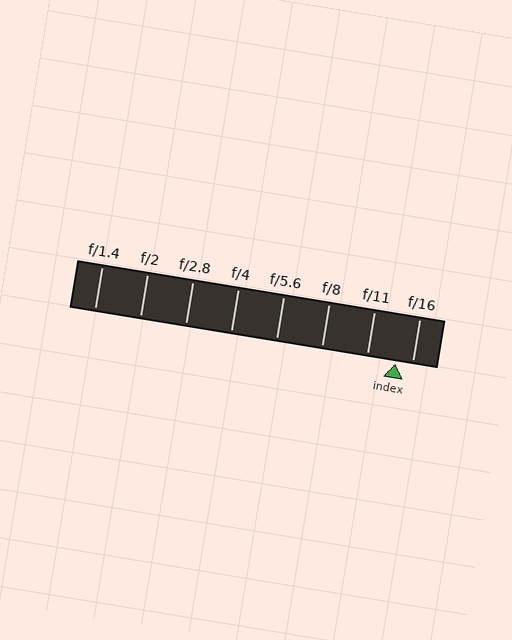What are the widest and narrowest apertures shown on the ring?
The widest aperture shown is f/1.4 and the narrowest is f/16.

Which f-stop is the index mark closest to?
The index mark is closest to f/16.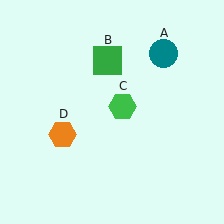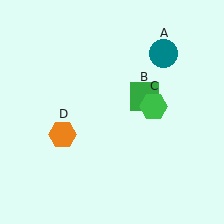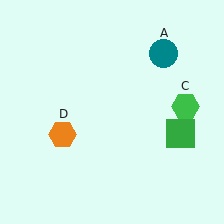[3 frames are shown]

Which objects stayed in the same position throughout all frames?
Teal circle (object A) and orange hexagon (object D) remained stationary.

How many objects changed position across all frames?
2 objects changed position: green square (object B), green hexagon (object C).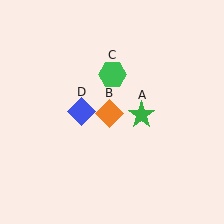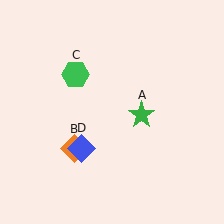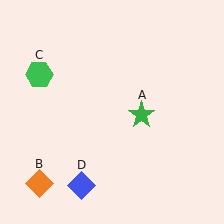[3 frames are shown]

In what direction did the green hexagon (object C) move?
The green hexagon (object C) moved left.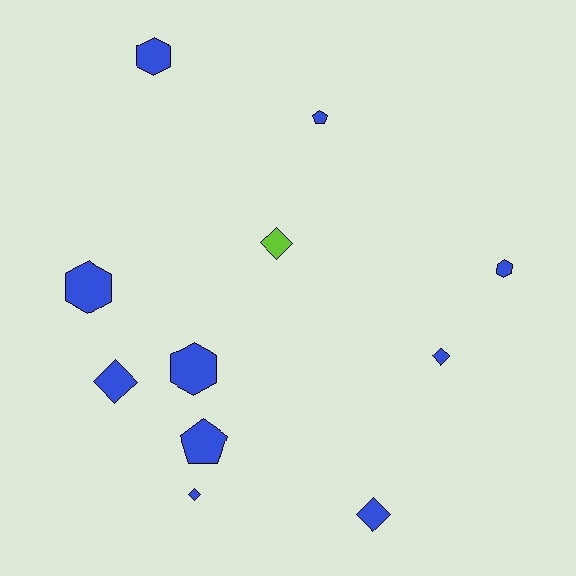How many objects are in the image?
There are 11 objects.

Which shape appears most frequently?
Diamond, with 5 objects.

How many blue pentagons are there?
There are 2 blue pentagons.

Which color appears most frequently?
Blue, with 10 objects.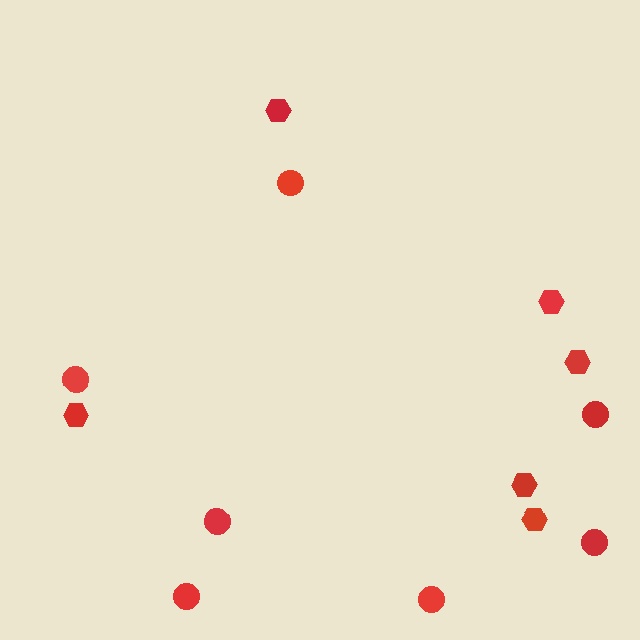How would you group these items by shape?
There are 2 groups: one group of circles (7) and one group of hexagons (6).